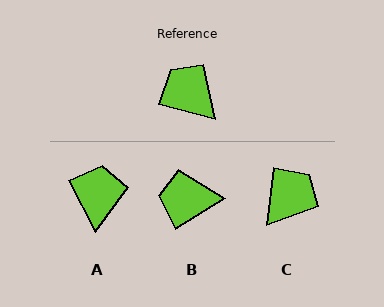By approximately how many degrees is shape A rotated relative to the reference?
Approximately 49 degrees clockwise.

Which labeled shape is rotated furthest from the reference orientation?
C, about 83 degrees away.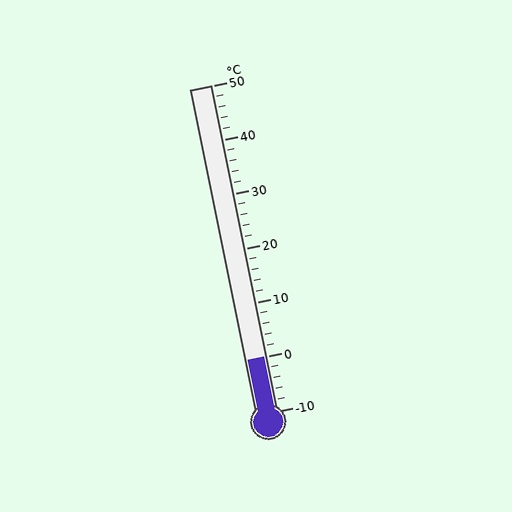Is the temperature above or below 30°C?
The temperature is below 30°C.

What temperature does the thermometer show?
The thermometer shows approximately 0°C.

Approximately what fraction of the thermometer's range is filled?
The thermometer is filled to approximately 15% of its range.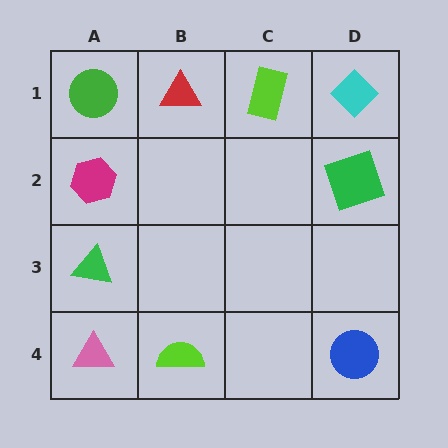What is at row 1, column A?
A green circle.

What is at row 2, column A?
A magenta hexagon.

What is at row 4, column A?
A pink triangle.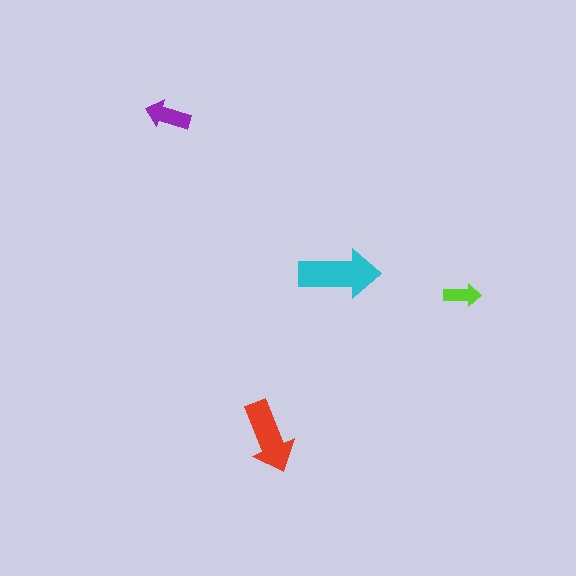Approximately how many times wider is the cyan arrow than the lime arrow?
About 2 times wider.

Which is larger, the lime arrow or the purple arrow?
The purple one.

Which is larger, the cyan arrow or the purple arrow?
The cyan one.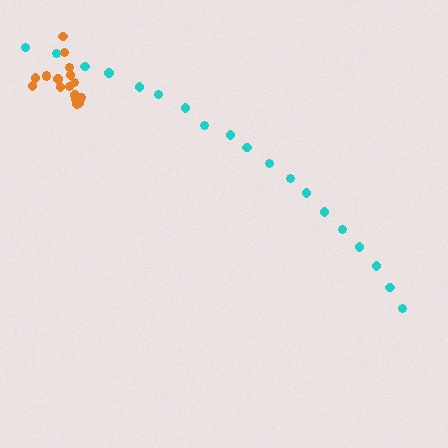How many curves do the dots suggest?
There are 2 distinct paths.